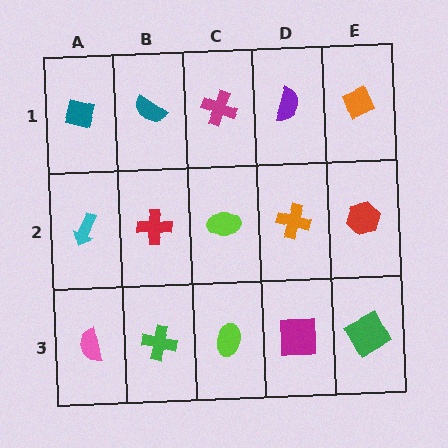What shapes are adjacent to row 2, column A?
A teal square (row 1, column A), a pink semicircle (row 3, column A), a red cross (row 2, column B).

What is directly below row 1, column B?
A red cross.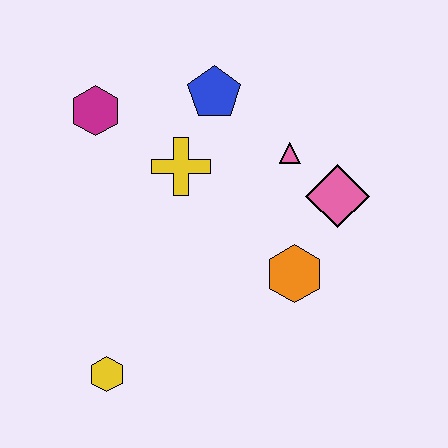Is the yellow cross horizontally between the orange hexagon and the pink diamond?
No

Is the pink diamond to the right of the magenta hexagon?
Yes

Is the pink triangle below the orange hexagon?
No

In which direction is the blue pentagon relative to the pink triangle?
The blue pentagon is to the left of the pink triangle.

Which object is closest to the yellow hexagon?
The orange hexagon is closest to the yellow hexagon.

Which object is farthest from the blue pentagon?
The yellow hexagon is farthest from the blue pentagon.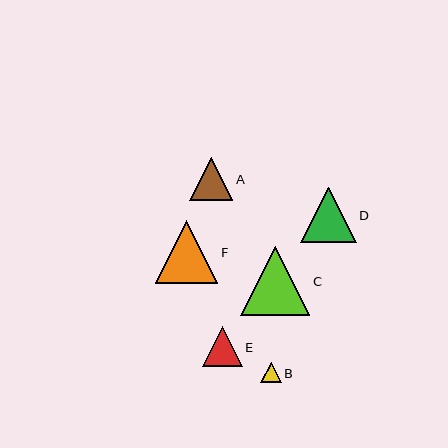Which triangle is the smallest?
Triangle B is the smallest with a size of approximately 20 pixels.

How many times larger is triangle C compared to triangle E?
Triangle C is approximately 1.7 times the size of triangle E.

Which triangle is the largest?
Triangle C is the largest with a size of approximately 69 pixels.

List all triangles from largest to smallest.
From largest to smallest: C, F, D, A, E, B.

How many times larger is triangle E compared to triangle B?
Triangle E is approximately 1.9 times the size of triangle B.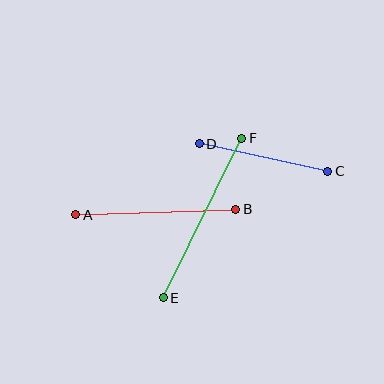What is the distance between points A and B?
The distance is approximately 160 pixels.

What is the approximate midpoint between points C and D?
The midpoint is at approximately (264, 158) pixels.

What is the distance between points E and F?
The distance is approximately 177 pixels.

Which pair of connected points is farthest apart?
Points E and F are farthest apart.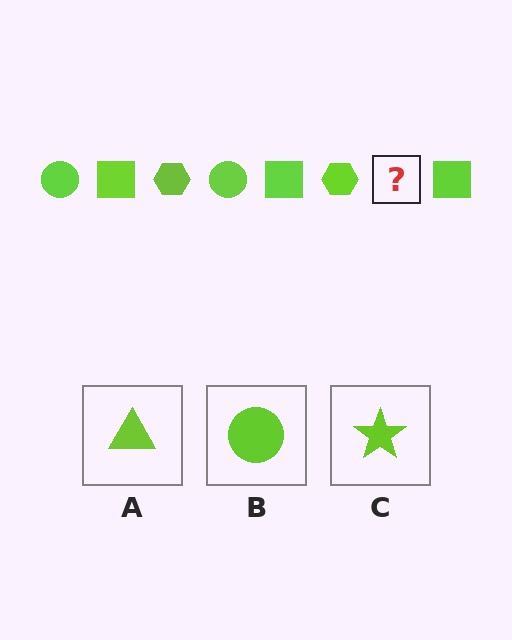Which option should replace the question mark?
Option B.